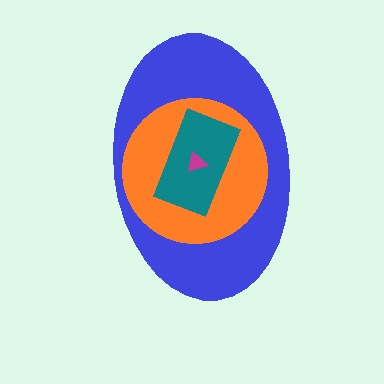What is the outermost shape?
The blue ellipse.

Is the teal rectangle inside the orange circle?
Yes.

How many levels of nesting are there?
4.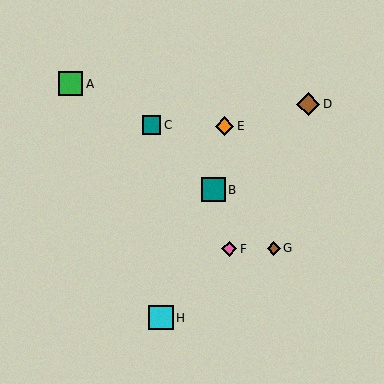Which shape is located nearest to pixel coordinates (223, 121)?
The orange diamond (labeled E) at (225, 126) is nearest to that location.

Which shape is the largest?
The cyan square (labeled H) is the largest.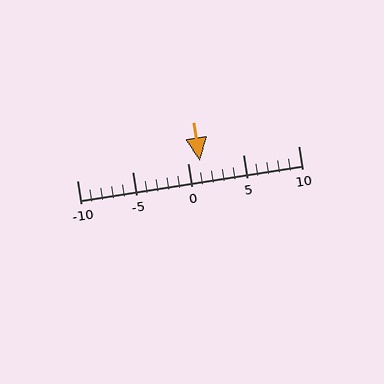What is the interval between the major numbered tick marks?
The major tick marks are spaced 5 units apart.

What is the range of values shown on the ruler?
The ruler shows values from -10 to 10.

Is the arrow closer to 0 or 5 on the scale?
The arrow is closer to 0.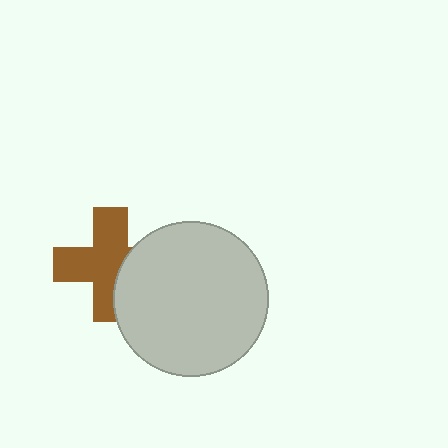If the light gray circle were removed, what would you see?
You would see the complete brown cross.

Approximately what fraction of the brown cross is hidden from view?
Roughly 32% of the brown cross is hidden behind the light gray circle.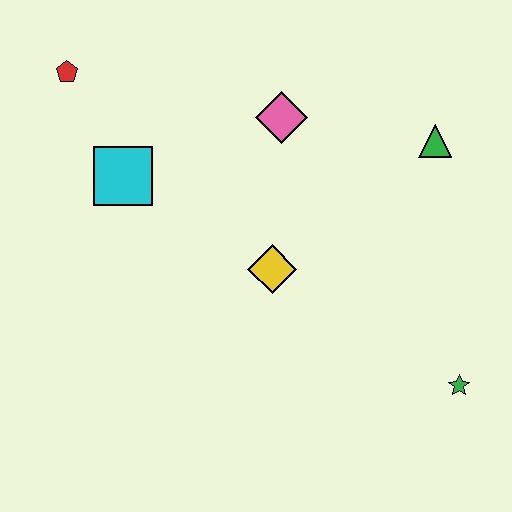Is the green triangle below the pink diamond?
Yes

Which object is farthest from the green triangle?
The red pentagon is farthest from the green triangle.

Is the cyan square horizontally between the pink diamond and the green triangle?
No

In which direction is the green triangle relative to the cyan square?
The green triangle is to the right of the cyan square.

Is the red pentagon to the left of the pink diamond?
Yes